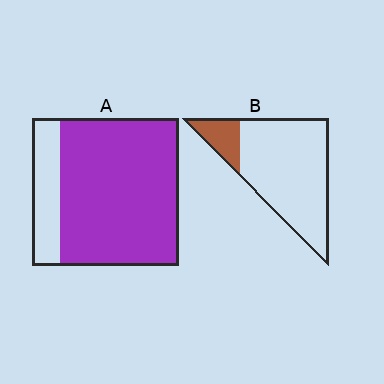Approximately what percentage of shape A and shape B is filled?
A is approximately 80% and B is approximately 15%.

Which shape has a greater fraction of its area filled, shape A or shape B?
Shape A.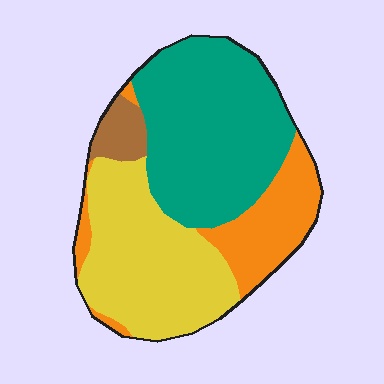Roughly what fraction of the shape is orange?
Orange takes up about one fifth (1/5) of the shape.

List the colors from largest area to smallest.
From largest to smallest: teal, yellow, orange, brown.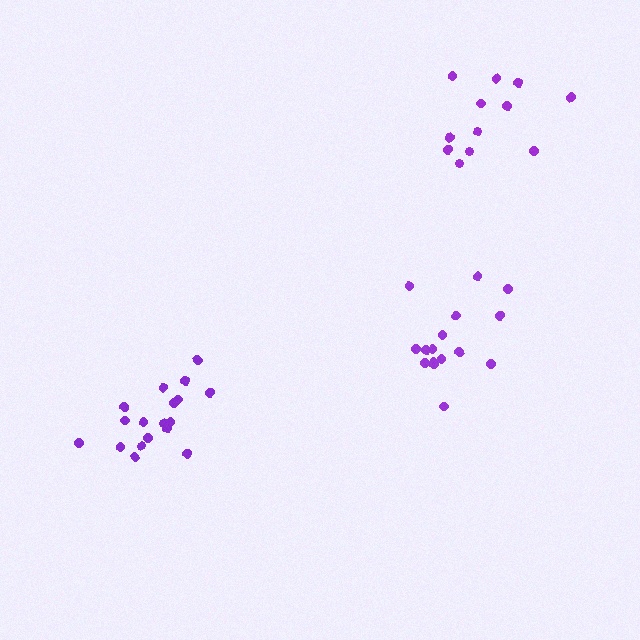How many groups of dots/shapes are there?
There are 3 groups.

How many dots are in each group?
Group 1: 18 dots, Group 2: 17 dots, Group 3: 12 dots (47 total).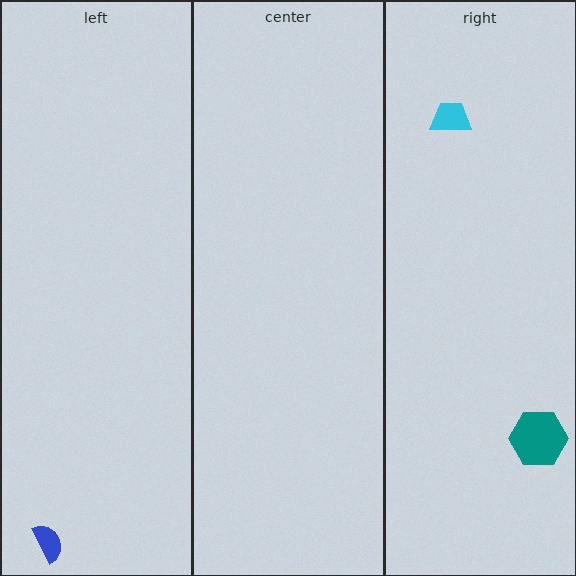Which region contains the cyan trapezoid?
The right region.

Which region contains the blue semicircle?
The left region.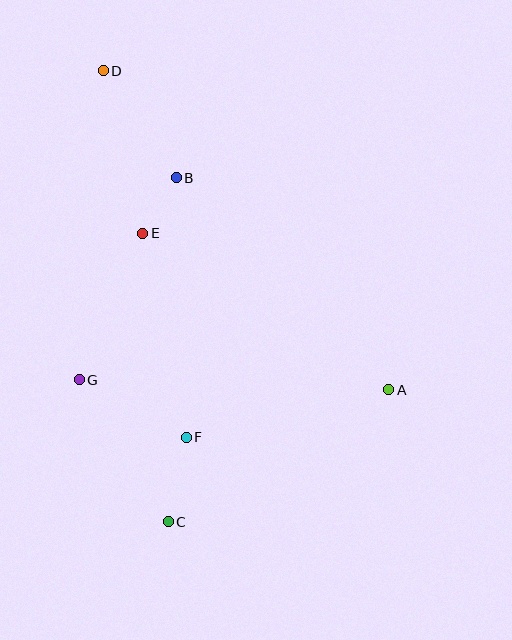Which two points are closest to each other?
Points B and E are closest to each other.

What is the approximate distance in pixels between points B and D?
The distance between B and D is approximately 130 pixels.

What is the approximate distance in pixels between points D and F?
The distance between D and F is approximately 376 pixels.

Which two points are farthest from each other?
Points C and D are farthest from each other.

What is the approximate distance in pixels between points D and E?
The distance between D and E is approximately 168 pixels.